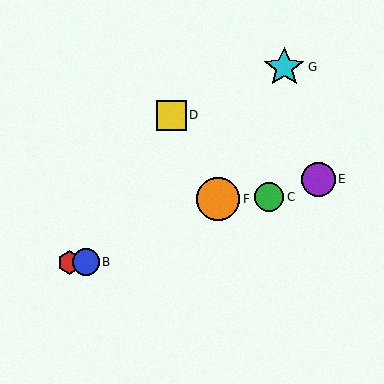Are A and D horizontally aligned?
No, A is at y≈262 and D is at y≈115.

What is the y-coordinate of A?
Object A is at y≈262.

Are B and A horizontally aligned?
Yes, both are at y≈262.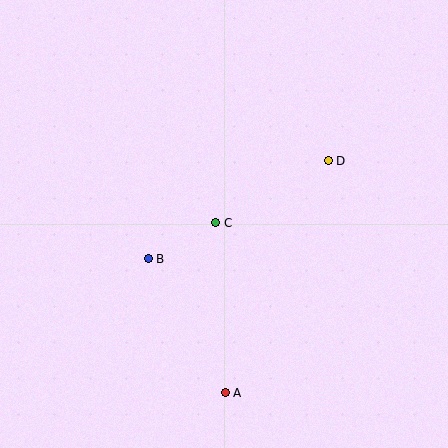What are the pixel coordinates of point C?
Point C is at (216, 223).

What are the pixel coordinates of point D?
Point D is at (328, 161).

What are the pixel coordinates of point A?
Point A is at (225, 393).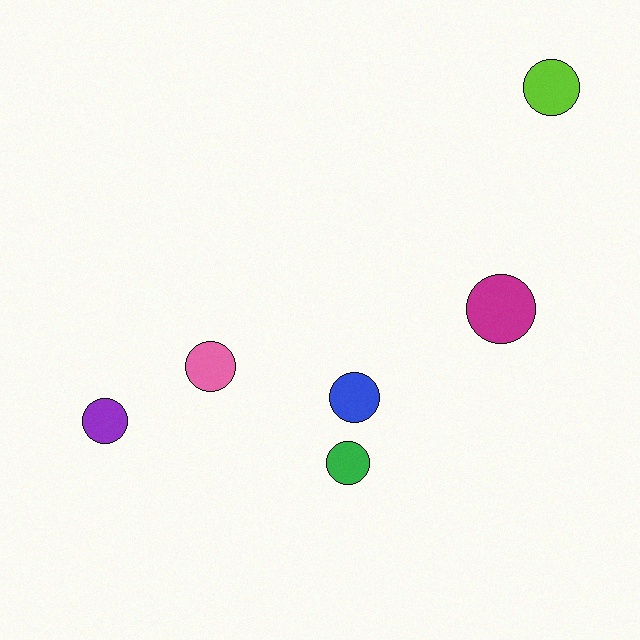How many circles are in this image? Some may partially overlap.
There are 6 circles.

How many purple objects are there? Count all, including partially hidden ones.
There is 1 purple object.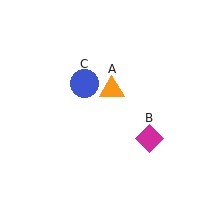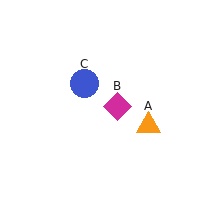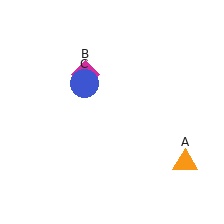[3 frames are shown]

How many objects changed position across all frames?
2 objects changed position: orange triangle (object A), magenta diamond (object B).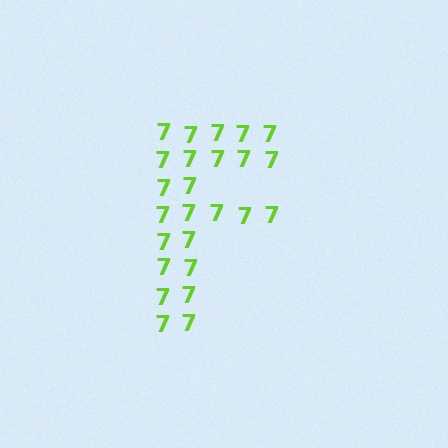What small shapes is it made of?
It is made of small digit 7's.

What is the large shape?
The large shape is the letter F.